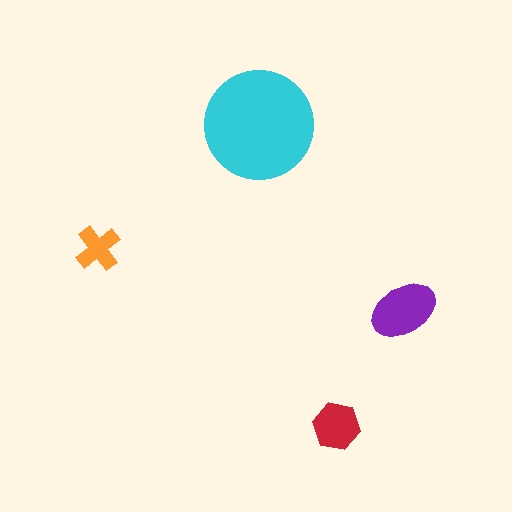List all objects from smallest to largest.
The orange cross, the red hexagon, the purple ellipse, the cyan circle.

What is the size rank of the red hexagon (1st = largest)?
3rd.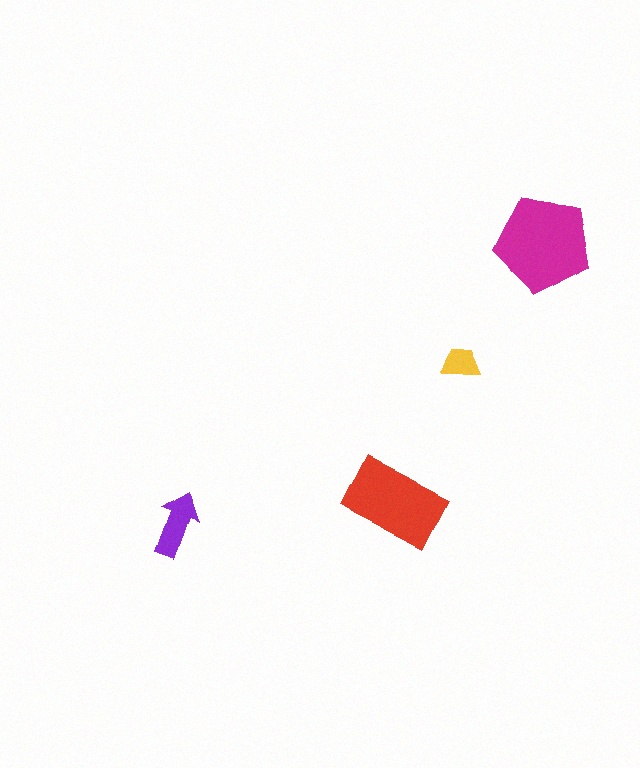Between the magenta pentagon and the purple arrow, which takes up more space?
The magenta pentagon.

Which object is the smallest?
The yellow trapezoid.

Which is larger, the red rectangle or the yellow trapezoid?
The red rectangle.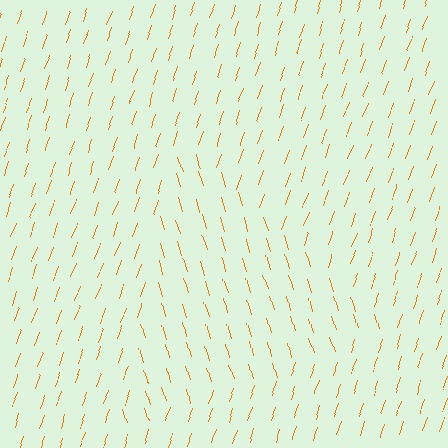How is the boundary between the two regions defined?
The boundary is defined purely by a change in line orientation (approximately 37 degrees difference). All lines are the same color and thickness.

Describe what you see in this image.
The image is filled with small orange line segments. A triangle region in the image has lines oriented differently from the surrounding lines, creating a visible texture boundary.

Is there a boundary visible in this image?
Yes, there is a texture boundary formed by a change in line orientation.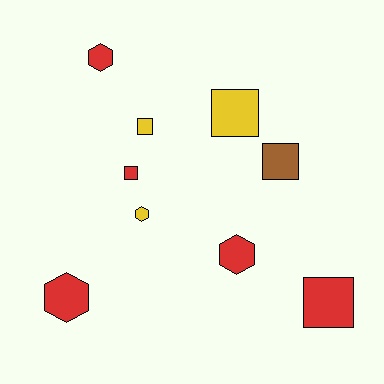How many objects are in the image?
There are 9 objects.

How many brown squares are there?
There is 1 brown square.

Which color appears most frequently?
Red, with 5 objects.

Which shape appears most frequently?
Square, with 5 objects.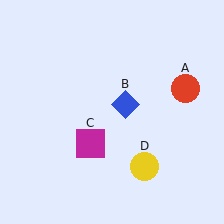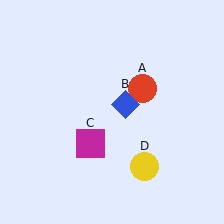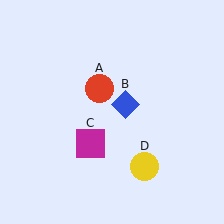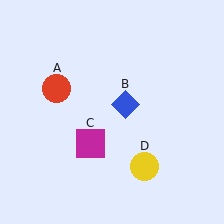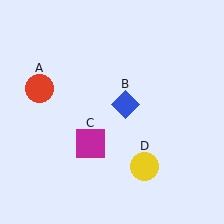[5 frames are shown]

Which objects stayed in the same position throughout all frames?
Blue diamond (object B) and magenta square (object C) and yellow circle (object D) remained stationary.